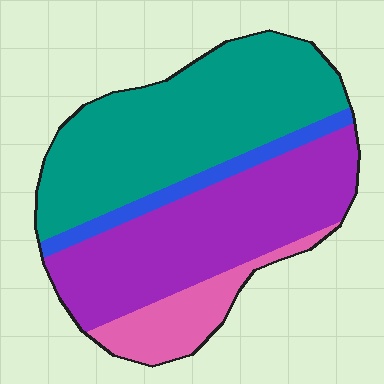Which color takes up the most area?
Teal, at roughly 45%.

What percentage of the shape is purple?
Purple covers 37% of the shape.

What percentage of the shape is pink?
Pink takes up about one eighth (1/8) of the shape.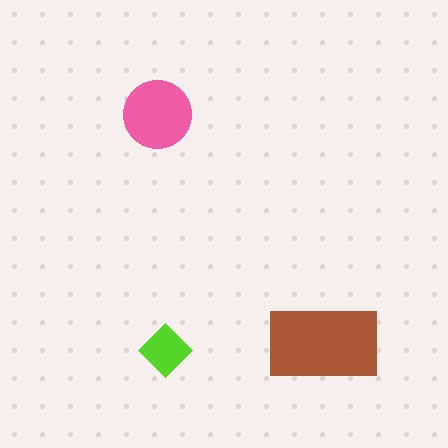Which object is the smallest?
The lime diamond.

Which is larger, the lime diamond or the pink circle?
The pink circle.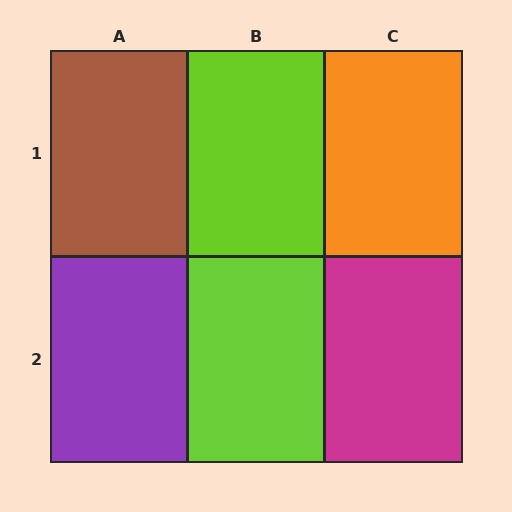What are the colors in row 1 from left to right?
Brown, lime, orange.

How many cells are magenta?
1 cell is magenta.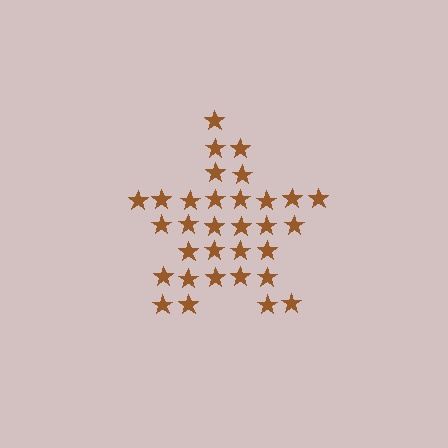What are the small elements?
The small elements are stars.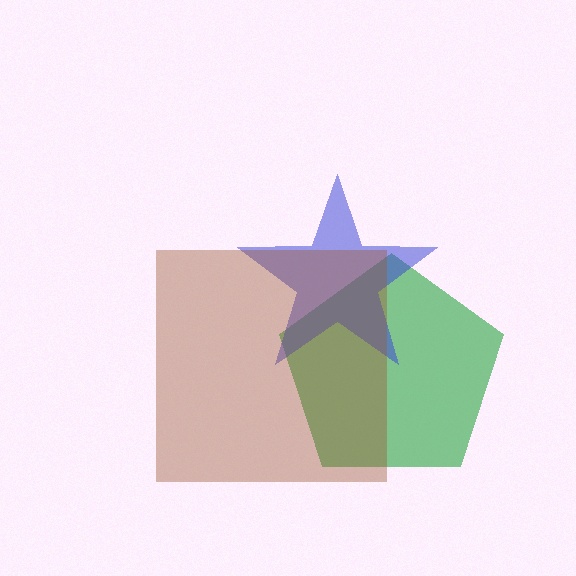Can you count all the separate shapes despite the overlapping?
Yes, there are 3 separate shapes.